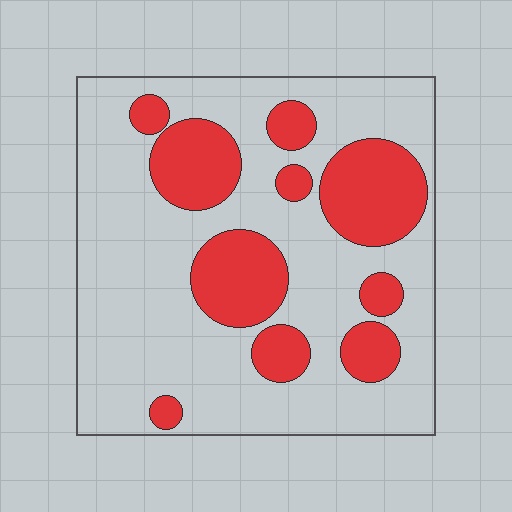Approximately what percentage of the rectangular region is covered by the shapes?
Approximately 30%.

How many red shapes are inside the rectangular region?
10.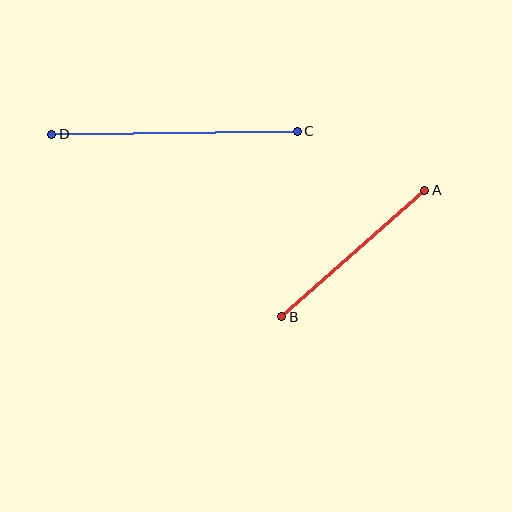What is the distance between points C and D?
The distance is approximately 246 pixels.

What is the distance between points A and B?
The distance is approximately 191 pixels.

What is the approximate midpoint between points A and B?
The midpoint is at approximately (353, 254) pixels.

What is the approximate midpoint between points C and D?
The midpoint is at approximately (175, 133) pixels.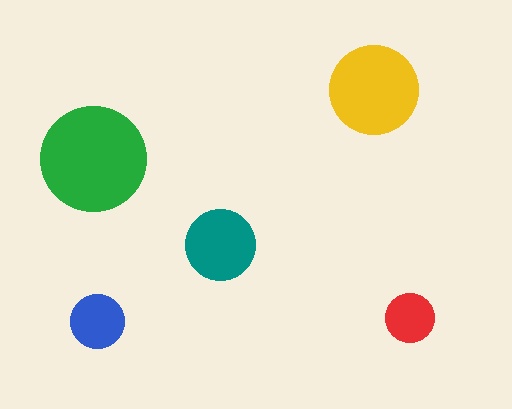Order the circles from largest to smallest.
the green one, the yellow one, the teal one, the blue one, the red one.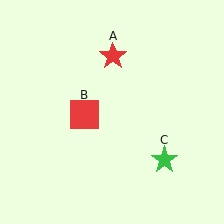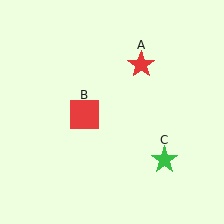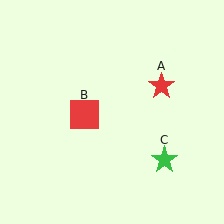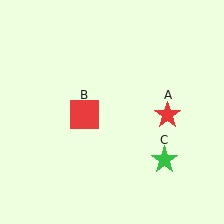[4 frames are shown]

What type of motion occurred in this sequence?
The red star (object A) rotated clockwise around the center of the scene.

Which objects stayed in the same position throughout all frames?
Red square (object B) and green star (object C) remained stationary.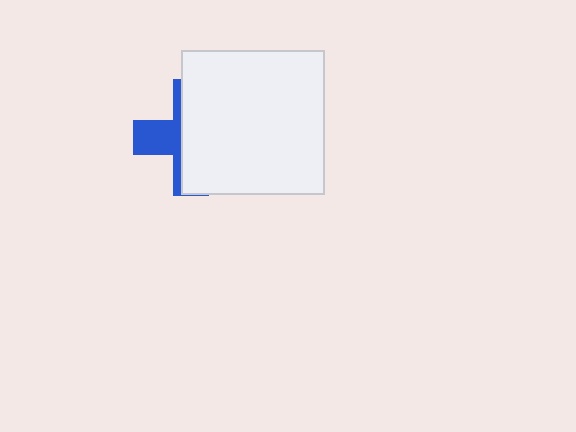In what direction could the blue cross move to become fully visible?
The blue cross could move left. That would shift it out from behind the white square entirely.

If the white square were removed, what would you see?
You would see the complete blue cross.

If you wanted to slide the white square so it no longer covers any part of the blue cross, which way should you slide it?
Slide it right — that is the most direct way to separate the two shapes.